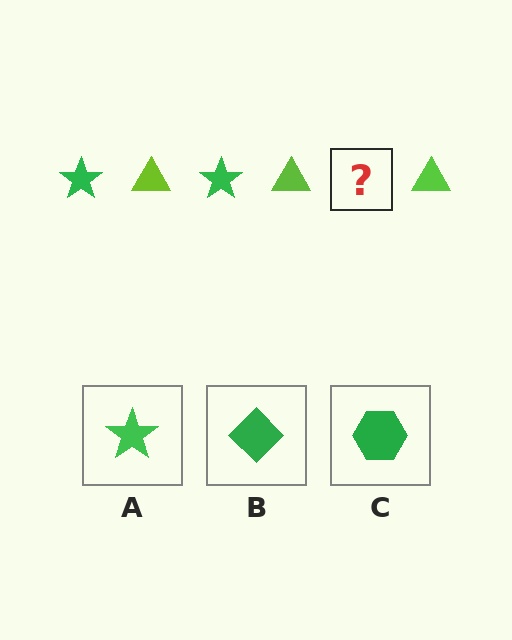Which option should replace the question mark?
Option A.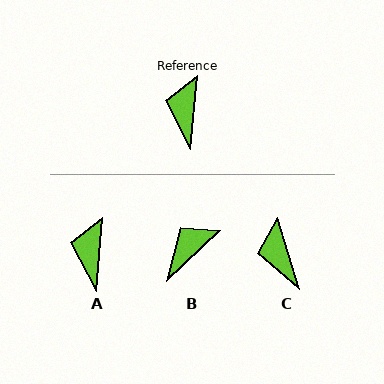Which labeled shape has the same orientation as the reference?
A.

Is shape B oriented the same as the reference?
No, it is off by about 42 degrees.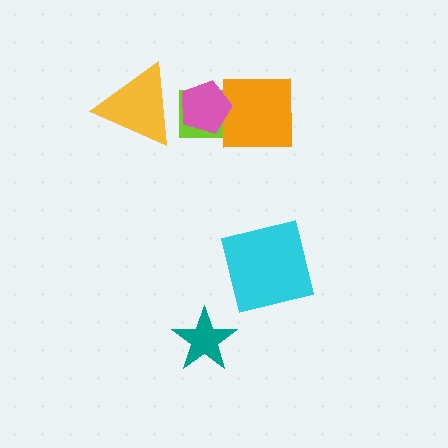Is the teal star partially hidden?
No, no other shape covers it.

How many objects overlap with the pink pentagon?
3 objects overlap with the pink pentagon.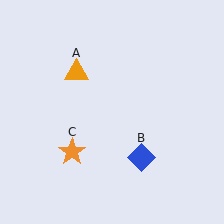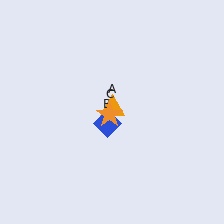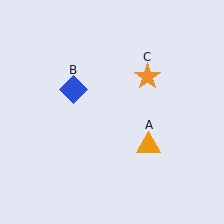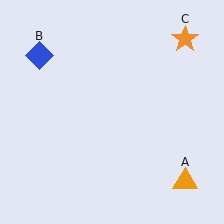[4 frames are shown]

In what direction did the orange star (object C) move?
The orange star (object C) moved up and to the right.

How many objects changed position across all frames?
3 objects changed position: orange triangle (object A), blue diamond (object B), orange star (object C).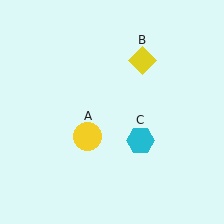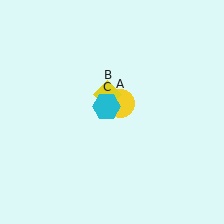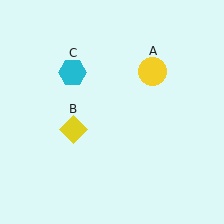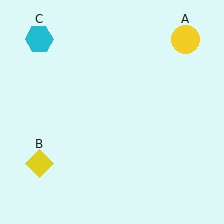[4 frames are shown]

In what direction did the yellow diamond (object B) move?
The yellow diamond (object B) moved down and to the left.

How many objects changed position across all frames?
3 objects changed position: yellow circle (object A), yellow diamond (object B), cyan hexagon (object C).